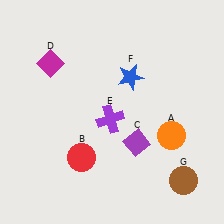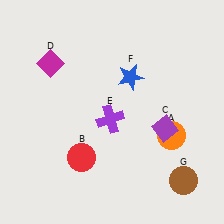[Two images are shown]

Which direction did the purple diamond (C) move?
The purple diamond (C) moved right.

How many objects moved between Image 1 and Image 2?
1 object moved between the two images.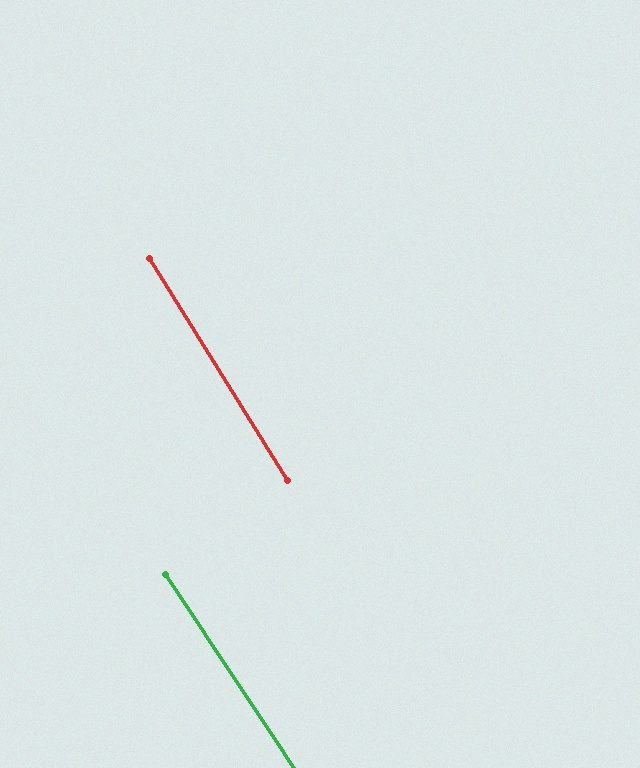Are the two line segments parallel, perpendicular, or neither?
Parallel — their directions differ by only 1.4°.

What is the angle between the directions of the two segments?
Approximately 1 degree.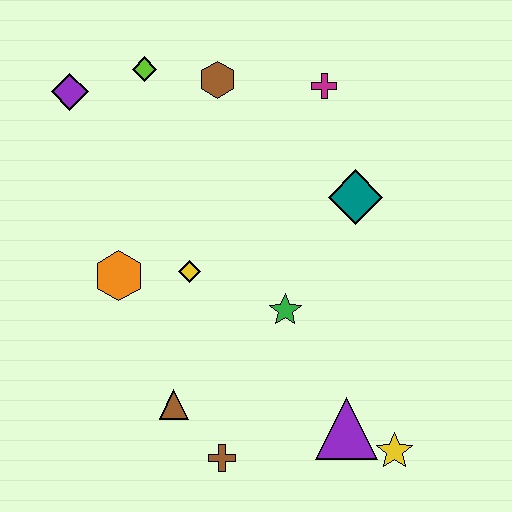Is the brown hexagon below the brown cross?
No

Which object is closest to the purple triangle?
The yellow star is closest to the purple triangle.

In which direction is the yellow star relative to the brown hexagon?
The yellow star is below the brown hexagon.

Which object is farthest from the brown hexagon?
The yellow star is farthest from the brown hexagon.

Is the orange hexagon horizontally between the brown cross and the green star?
No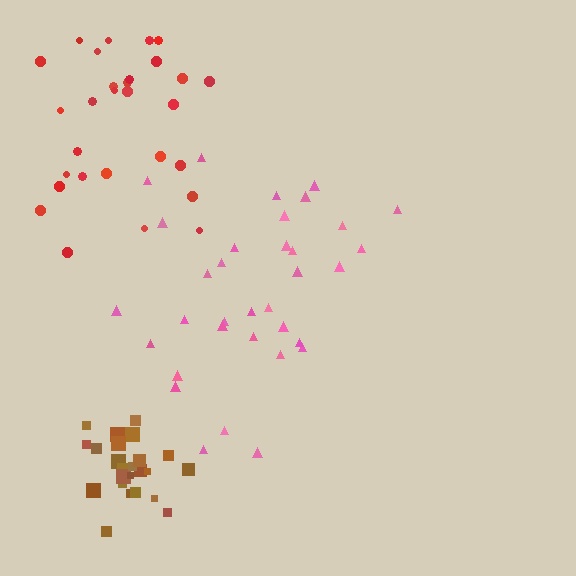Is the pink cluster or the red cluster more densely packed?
Pink.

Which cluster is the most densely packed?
Brown.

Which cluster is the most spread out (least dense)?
Red.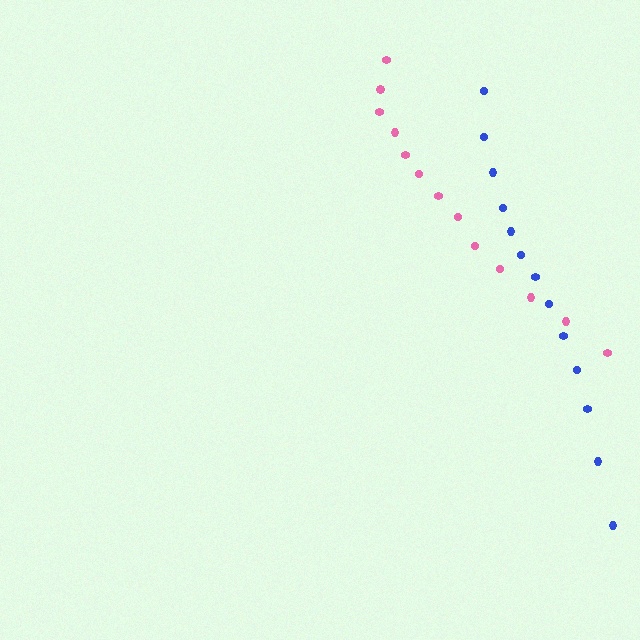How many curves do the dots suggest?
There are 2 distinct paths.